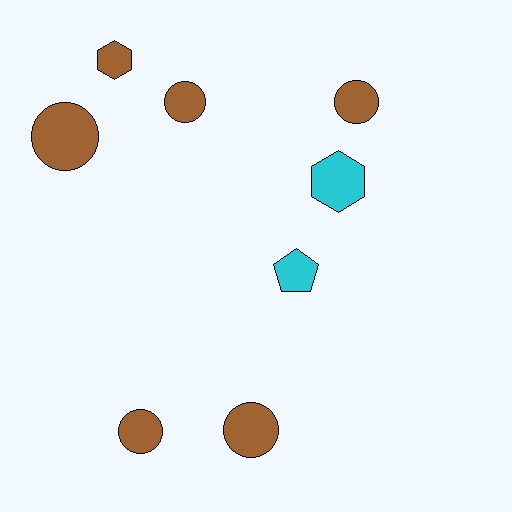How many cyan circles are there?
There are no cyan circles.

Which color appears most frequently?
Brown, with 6 objects.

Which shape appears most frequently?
Circle, with 5 objects.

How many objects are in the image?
There are 8 objects.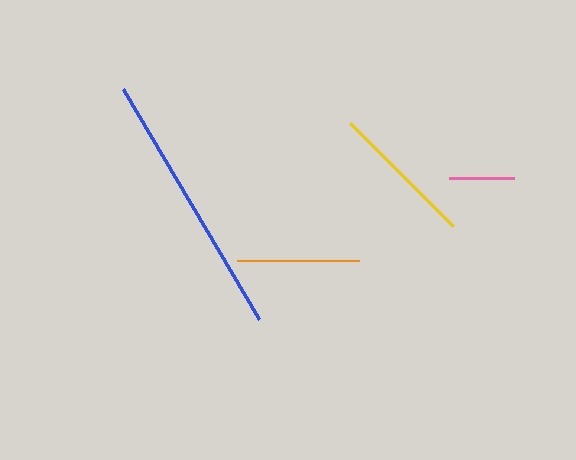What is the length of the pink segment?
The pink segment is approximately 65 pixels long.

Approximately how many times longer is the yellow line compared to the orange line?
The yellow line is approximately 1.2 times the length of the orange line.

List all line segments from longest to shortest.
From longest to shortest: blue, yellow, orange, pink.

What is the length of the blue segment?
The blue segment is approximately 267 pixels long.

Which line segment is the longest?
The blue line is the longest at approximately 267 pixels.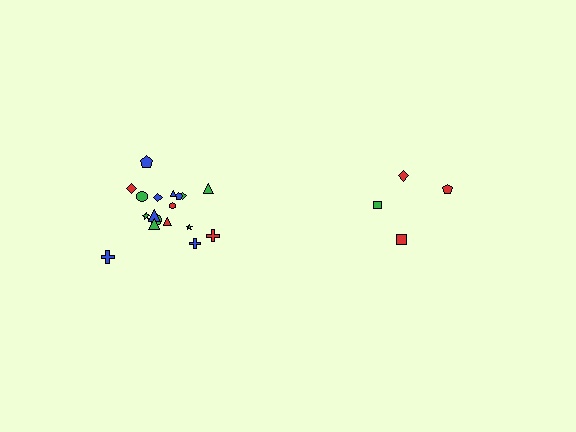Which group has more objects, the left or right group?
The left group.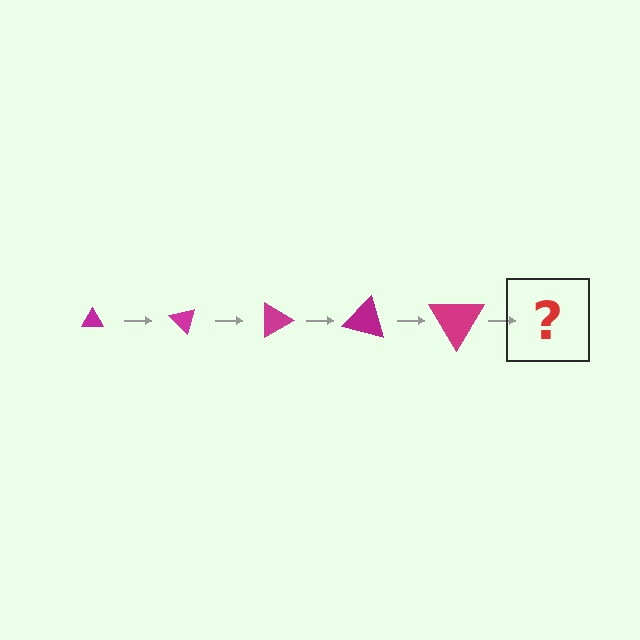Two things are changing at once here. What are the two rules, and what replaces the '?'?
The two rules are that the triangle grows larger each step and it rotates 45 degrees each step. The '?' should be a triangle, larger than the previous one and rotated 225 degrees from the start.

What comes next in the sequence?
The next element should be a triangle, larger than the previous one and rotated 225 degrees from the start.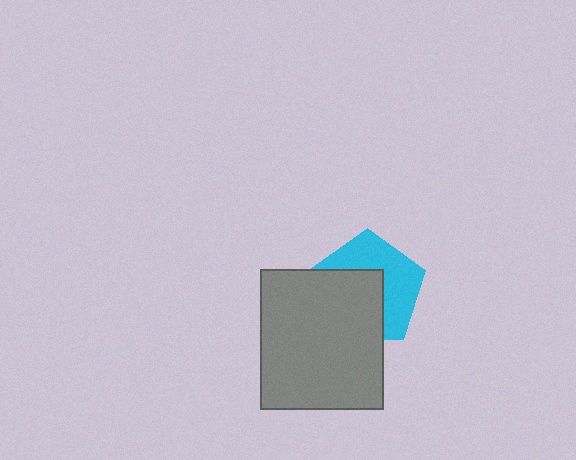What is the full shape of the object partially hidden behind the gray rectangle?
The partially hidden object is a cyan pentagon.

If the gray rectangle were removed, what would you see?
You would see the complete cyan pentagon.